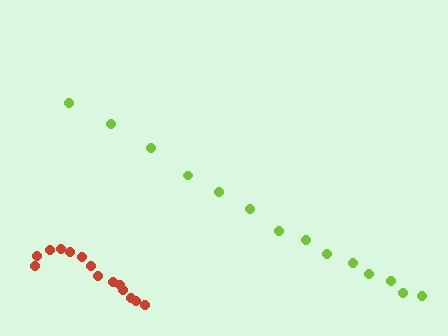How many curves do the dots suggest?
There are 2 distinct paths.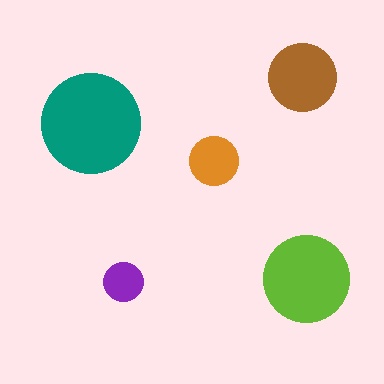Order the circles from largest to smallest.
the teal one, the lime one, the brown one, the orange one, the purple one.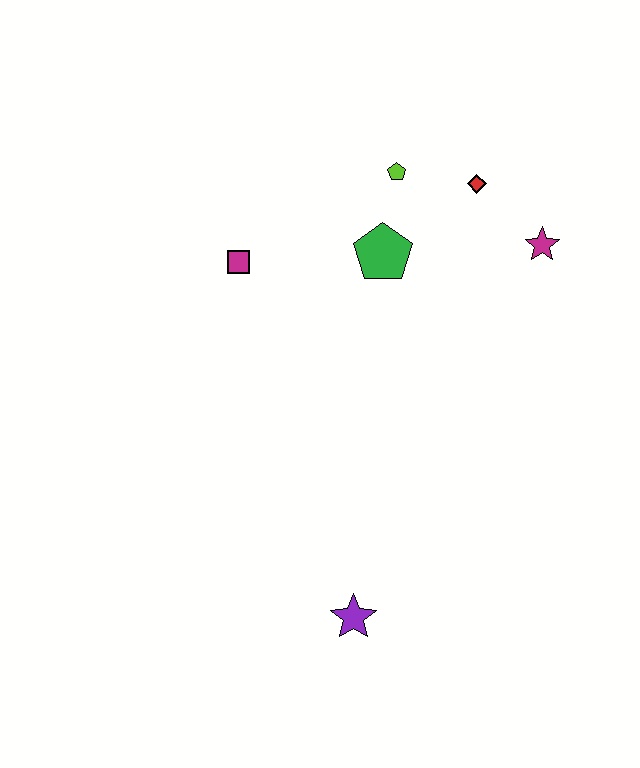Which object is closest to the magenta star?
The red diamond is closest to the magenta star.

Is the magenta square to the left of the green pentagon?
Yes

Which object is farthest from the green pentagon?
The purple star is farthest from the green pentagon.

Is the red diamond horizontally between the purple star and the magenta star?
Yes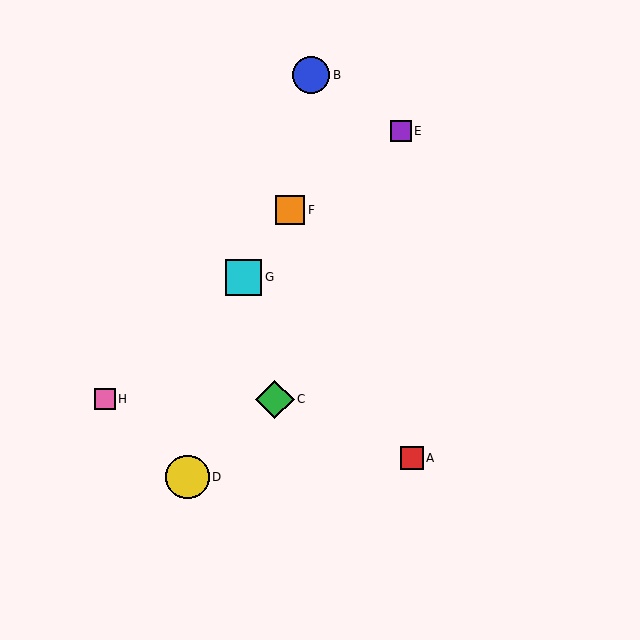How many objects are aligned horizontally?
2 objects (C, H) are aligned horizontally.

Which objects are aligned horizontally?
Objects C, H are aligned horizontally.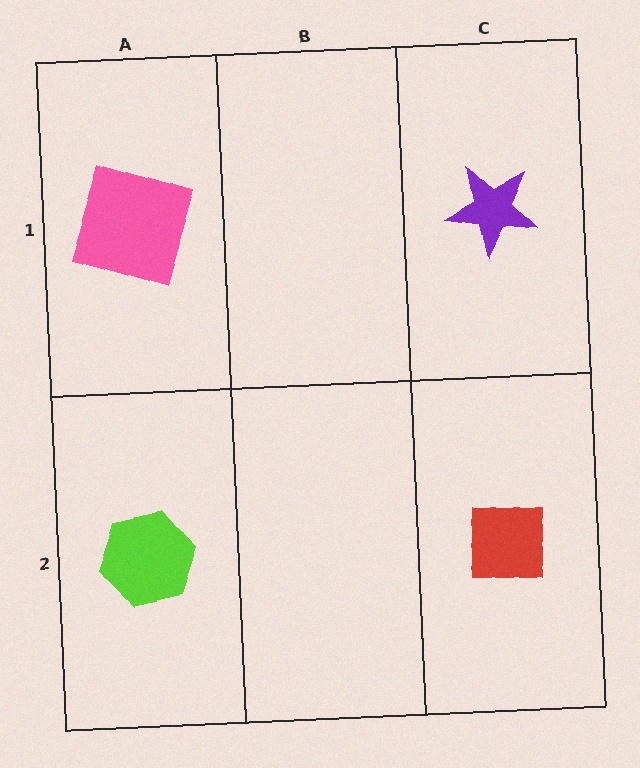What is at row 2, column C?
A red square.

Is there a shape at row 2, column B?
No, that cell is empty.